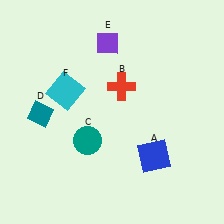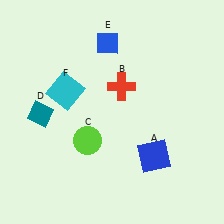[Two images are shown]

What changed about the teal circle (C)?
In Image 1, C is teal. In Image 2, it changed to lime.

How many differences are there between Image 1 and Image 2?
There are 2 differences between the two images.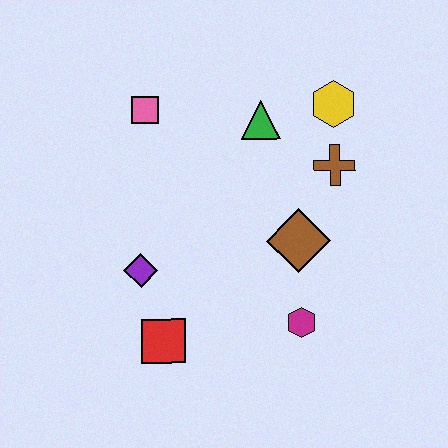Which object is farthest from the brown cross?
The red square is farthest from the brown cross.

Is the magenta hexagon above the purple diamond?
No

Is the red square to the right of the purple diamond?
Yes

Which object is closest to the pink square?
The green triangle is closest to the pink square.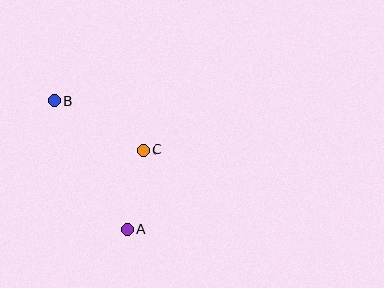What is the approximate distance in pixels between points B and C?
The distance between B and C is approximately 101 pixels.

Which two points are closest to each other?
Points A and C are closest to each other.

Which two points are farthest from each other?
Points A and B are farthest from each other.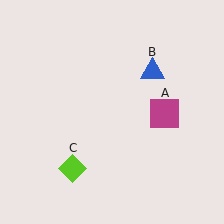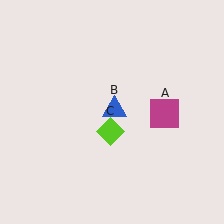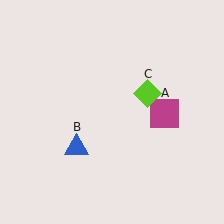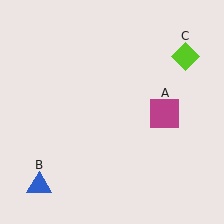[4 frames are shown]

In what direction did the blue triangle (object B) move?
The blue triangle (object B) moved down and to the left.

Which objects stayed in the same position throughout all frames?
Magenta square (object A) remained stationary.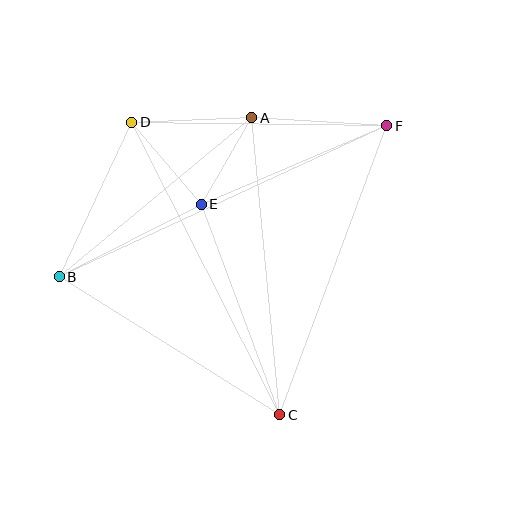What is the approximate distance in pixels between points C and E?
The distance between C and E is approximately 225 pixels.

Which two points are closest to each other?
Points A and E are closest to each other.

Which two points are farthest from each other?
Points B and F are farthest from each other.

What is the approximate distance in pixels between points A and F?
The distance between A and F is approximately 135 pixels.